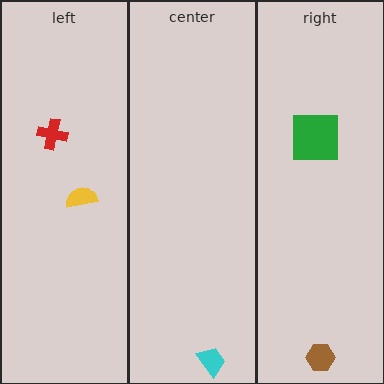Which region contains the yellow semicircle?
The left region.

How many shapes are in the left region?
2.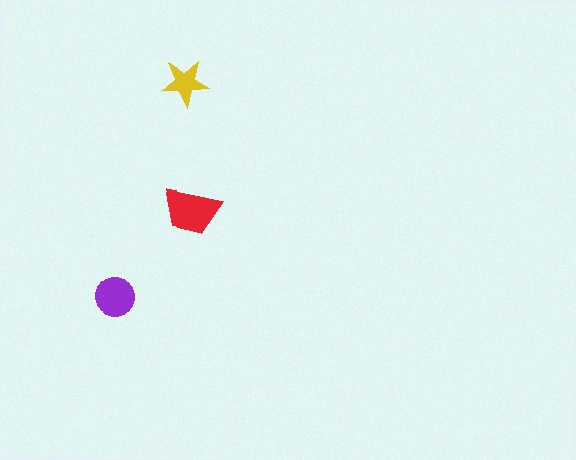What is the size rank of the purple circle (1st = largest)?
2nd.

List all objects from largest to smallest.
The red trapezoid, the purple circle, the yellow star.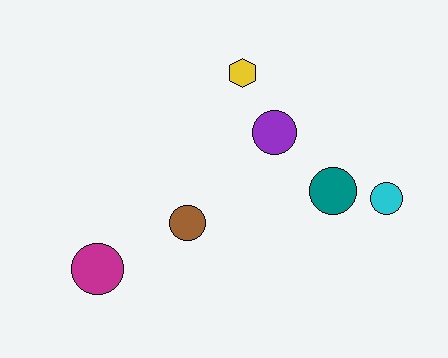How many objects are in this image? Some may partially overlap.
There are 6 objects.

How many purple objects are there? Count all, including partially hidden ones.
There is 1 purple object.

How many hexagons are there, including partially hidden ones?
There is 1 hexagon.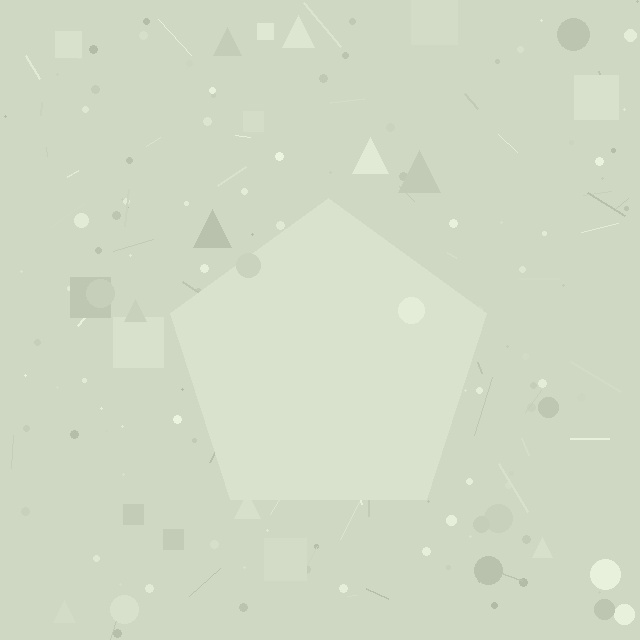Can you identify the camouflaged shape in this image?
The camouflaged shape is a pentagon.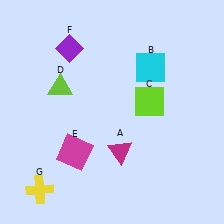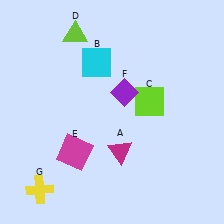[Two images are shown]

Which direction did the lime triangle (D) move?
The lime triangle (D) moved up.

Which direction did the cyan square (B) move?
The cyan square (B) moved left.